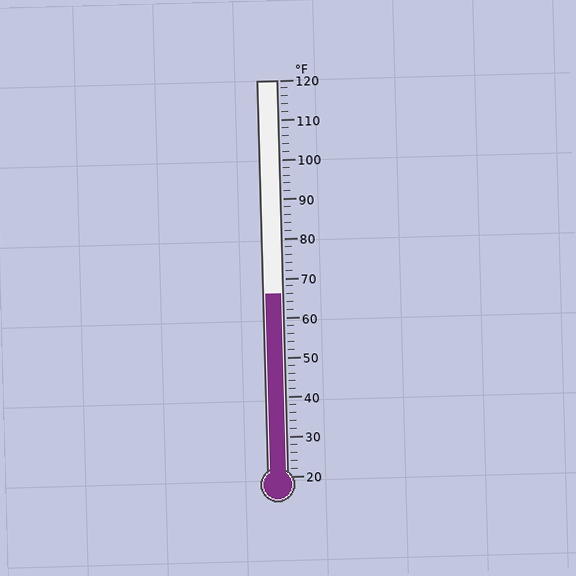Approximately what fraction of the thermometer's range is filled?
The thermometer is filled to approximately 45% of its range.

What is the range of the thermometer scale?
The thermometer scale ranges from 20°F to 120°F.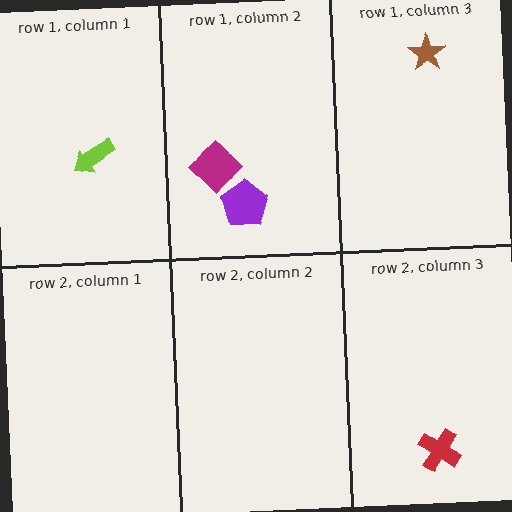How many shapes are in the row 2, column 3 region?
1.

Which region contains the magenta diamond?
The row 1, column 2 region.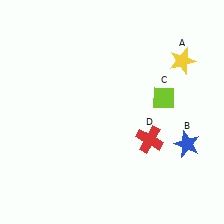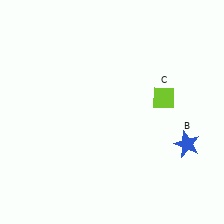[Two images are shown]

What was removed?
The yellow star (A), the red cross (D) were removed in Image 2.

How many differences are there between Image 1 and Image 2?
There are 2 differences between the two images.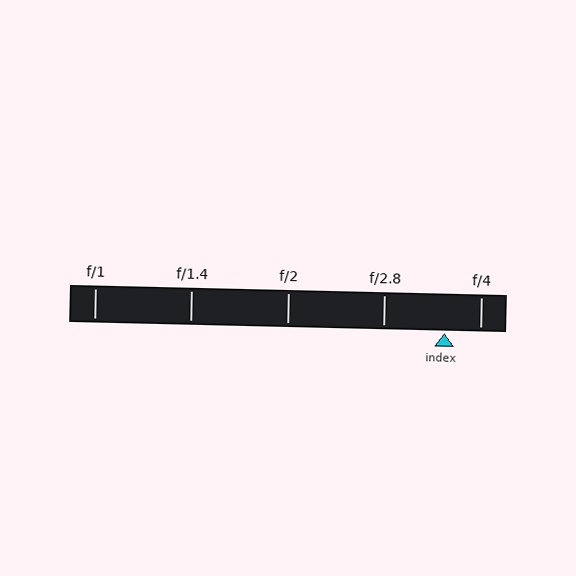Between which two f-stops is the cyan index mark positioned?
The index mark is between f/2.8 and f/4.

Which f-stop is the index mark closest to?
The index mark is closest to f/4.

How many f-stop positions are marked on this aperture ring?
There are 5 f-stop positions marked.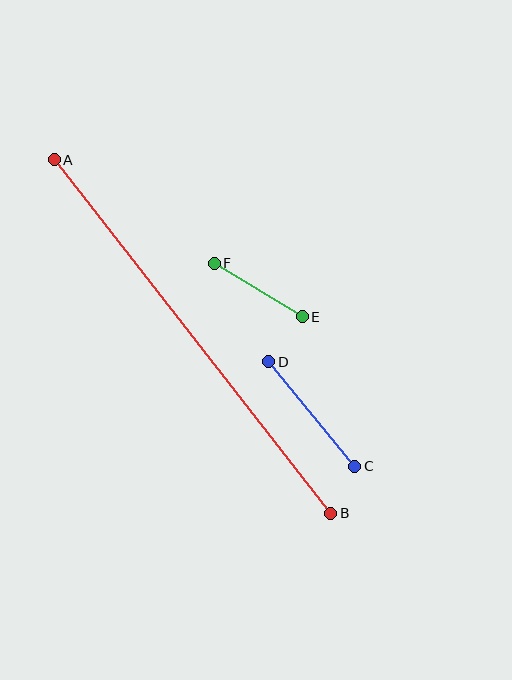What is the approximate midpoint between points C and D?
The midpoint is at approximately (312, 414) pixels.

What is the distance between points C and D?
The distance is approximately 136 pixels.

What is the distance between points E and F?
The distance is approximately 103 pixels.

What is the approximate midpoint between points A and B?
The midpoint is at approximately (193, 336) pixels.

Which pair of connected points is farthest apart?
Points A and B are farthest apart.